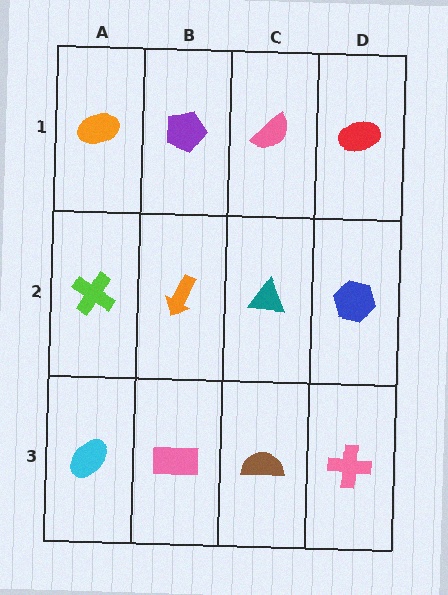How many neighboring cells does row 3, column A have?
2.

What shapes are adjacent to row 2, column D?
A red ellipse (row 1, column D), a pink cross (row 3, column D), a teal triangle (row 2, column C).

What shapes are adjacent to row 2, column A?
An orange ellipse (row 1, column A), a cyan ellipse (row 3, column A), an orange arrow (row 2, column B).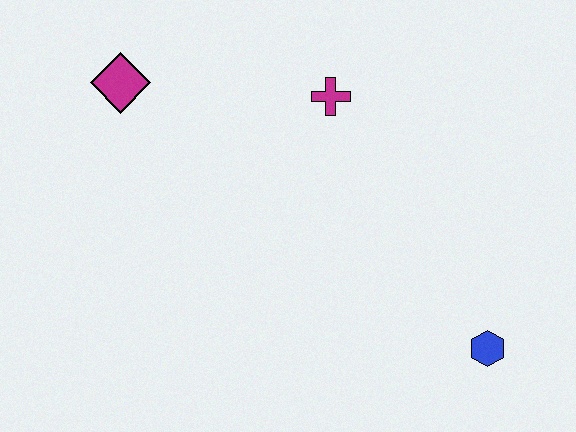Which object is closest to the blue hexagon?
The magenta cross is closest to the blue hexagon.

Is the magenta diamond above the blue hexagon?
Yes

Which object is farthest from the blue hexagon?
The magenta diamond is farthest from the blue hexagon.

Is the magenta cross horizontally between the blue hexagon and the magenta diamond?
Yes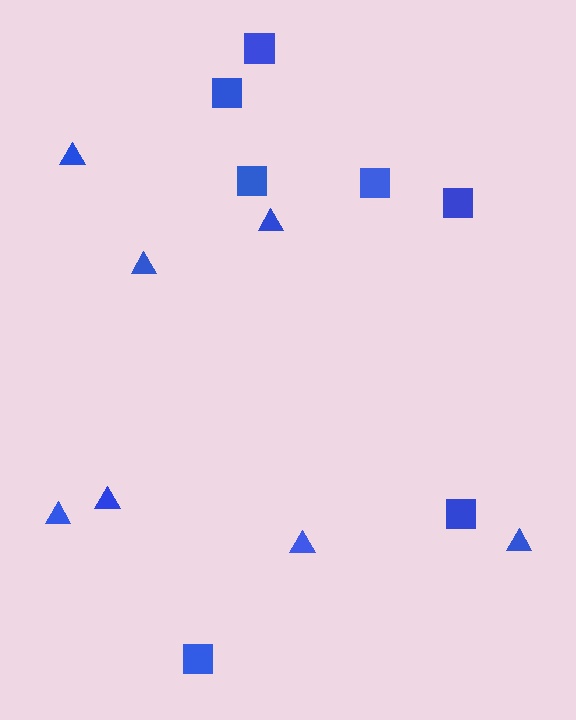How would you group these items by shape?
There are 2 groups: one group of squares (7) and one group of triangles (7).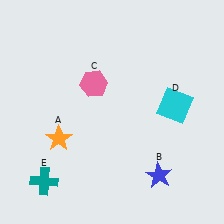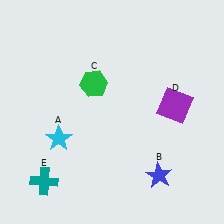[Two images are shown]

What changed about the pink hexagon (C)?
In Image 1, C is pink. In Image 2, it changed to green.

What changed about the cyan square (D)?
In Image 1, D is cyan. In Image 2, it changed to purple.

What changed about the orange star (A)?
In Image 1, A is orange. In Image 2, it changed to cyan.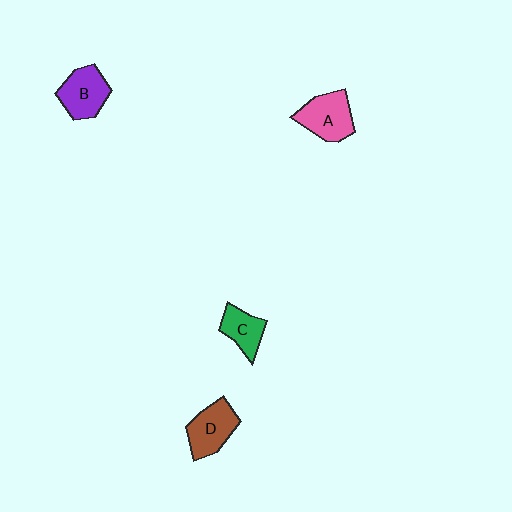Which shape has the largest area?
Shape A (pink).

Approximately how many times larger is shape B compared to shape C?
Approximately 1.3 times.